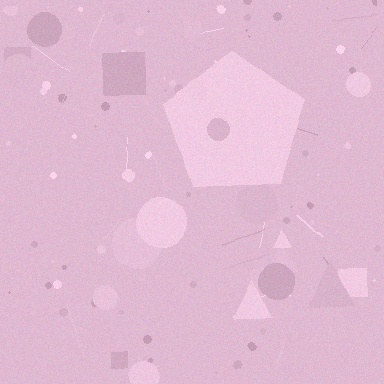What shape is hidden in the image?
A pentagon is hidden in the image.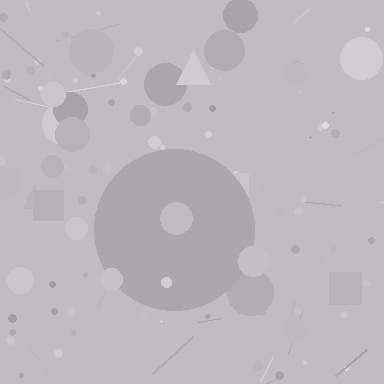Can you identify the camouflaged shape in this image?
The camouflaged shape is a circle.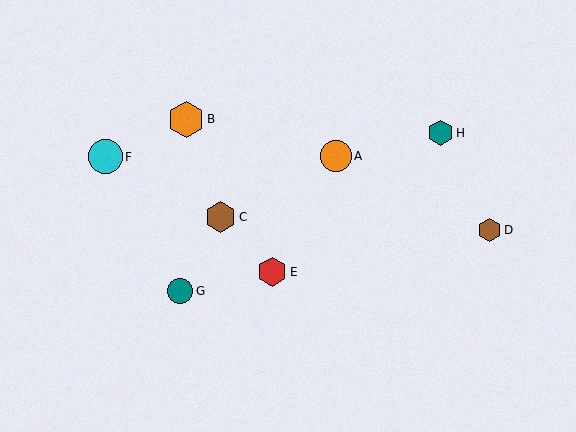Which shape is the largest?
The orange hexagon (labeled B) is the largest.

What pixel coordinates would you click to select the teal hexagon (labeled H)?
Click at (440, 133) to select the teal hexagon H.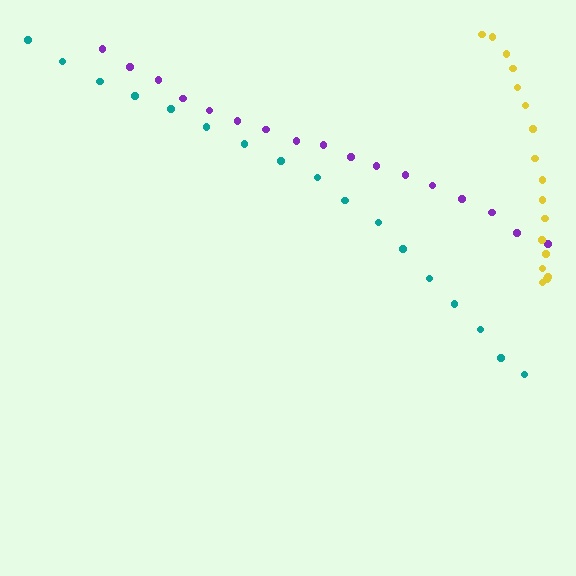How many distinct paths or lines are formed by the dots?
There are 3 distinct paths.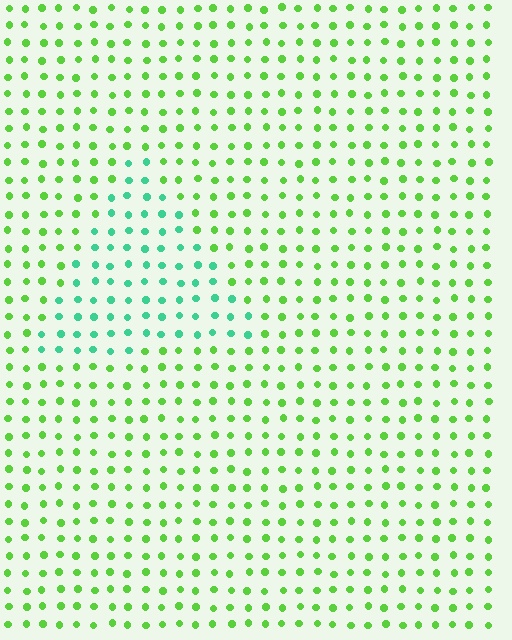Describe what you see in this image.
The image is filled with small lime elements in a uniform arrangement. A triangle-shaped region is visible where the elements are tinted to a slightly different hue, forming a subtle color boundary.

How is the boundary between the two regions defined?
The boundary is defined purely by a slight shift in hue (about 47 degrees). Spacing, size, and orientation are identical on both sides.